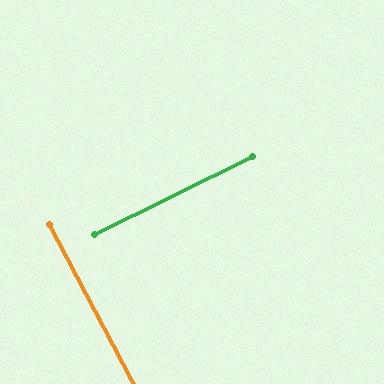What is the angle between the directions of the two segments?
Approximately 89 degrees.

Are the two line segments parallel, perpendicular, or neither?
Perpendicular — they meet at approximately 89°.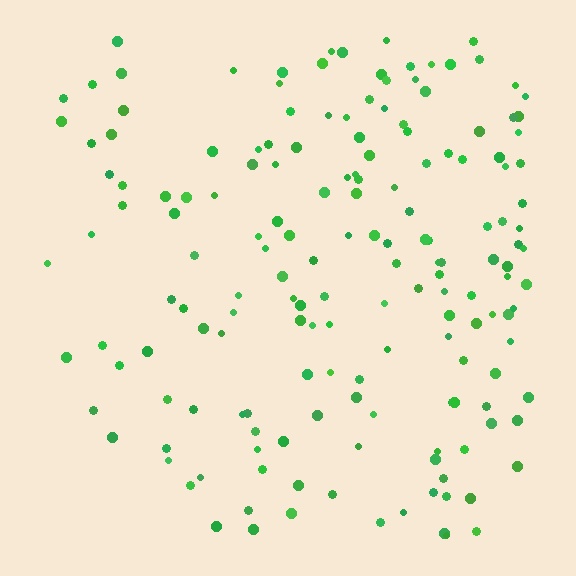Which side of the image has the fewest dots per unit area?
The left.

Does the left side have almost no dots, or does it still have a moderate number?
Still a moderate number, just noticeably fewer than the right.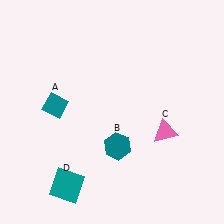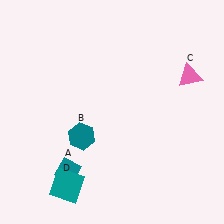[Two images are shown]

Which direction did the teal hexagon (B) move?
The teal hexagon (B) moved left.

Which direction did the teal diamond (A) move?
The teal diamond (A) moved down.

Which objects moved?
The objects that moved are: the teal diamond (A), the teal hexagon (B), the pink triangle (C).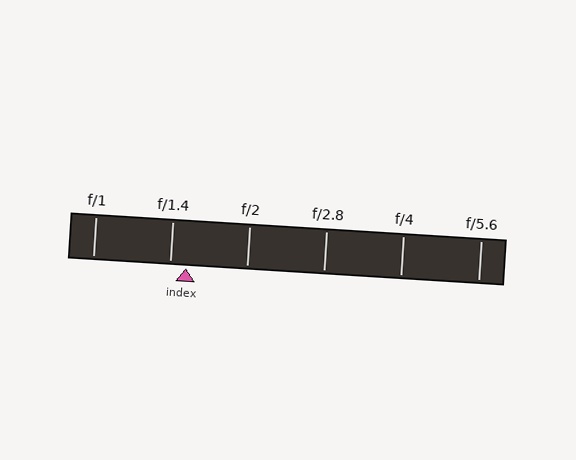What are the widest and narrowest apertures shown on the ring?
The widest aperture shown is f/1 and the narrowest is f/5.6.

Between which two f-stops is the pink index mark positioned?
The index mark is between f/1.4 and f/2.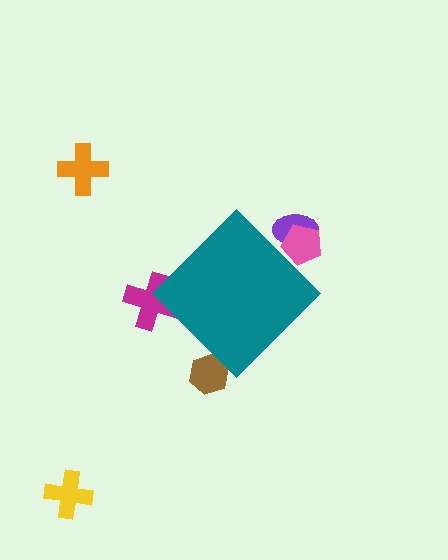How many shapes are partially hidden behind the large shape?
4 shapes are partially hidden.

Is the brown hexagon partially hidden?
Yes, the brown hexagon is partially hidden behind the teal diamond.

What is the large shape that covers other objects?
A teal diamond.